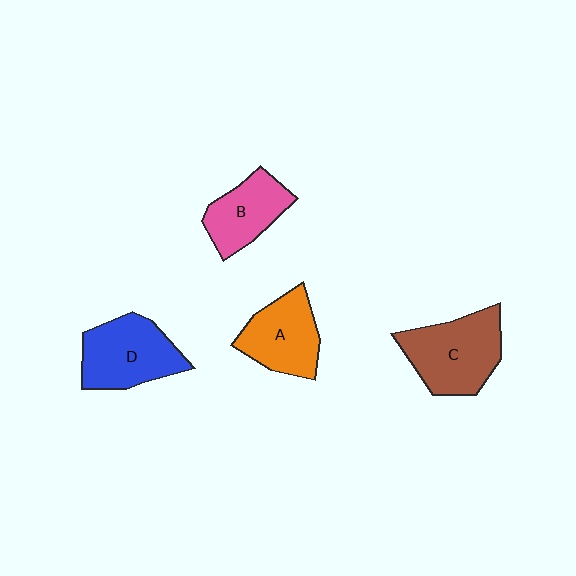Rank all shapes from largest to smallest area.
From largest to smallest: C (brown), D (blue), A (orange), B (pink).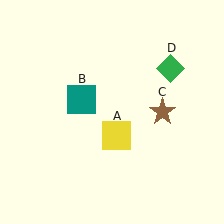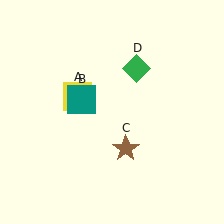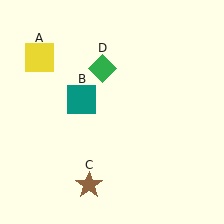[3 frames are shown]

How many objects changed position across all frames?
3 objects changed position: yellow square (object A), brown star (object C), green diamond (object D).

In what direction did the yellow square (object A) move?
The yellow square (object A) moved up and to the left.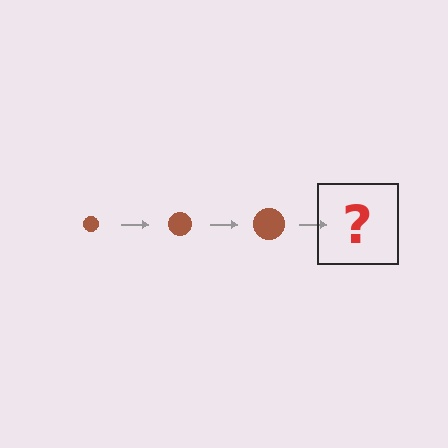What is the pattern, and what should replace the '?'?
The pattern is that the circle gets progressively larger each step. The '?' should be a brown circle, larger than the previous one.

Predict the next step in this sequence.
The next step is a brown circle, larger than the previous one.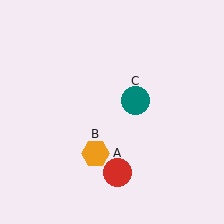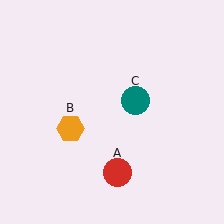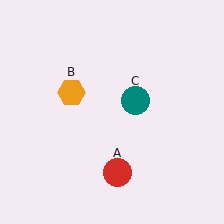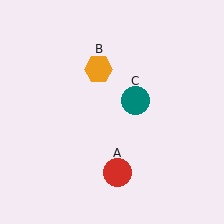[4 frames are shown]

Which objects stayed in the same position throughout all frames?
Red circle (object A) and teal circle (object C) remained stationary.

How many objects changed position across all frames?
1 object changed position: orange hexagon (object B).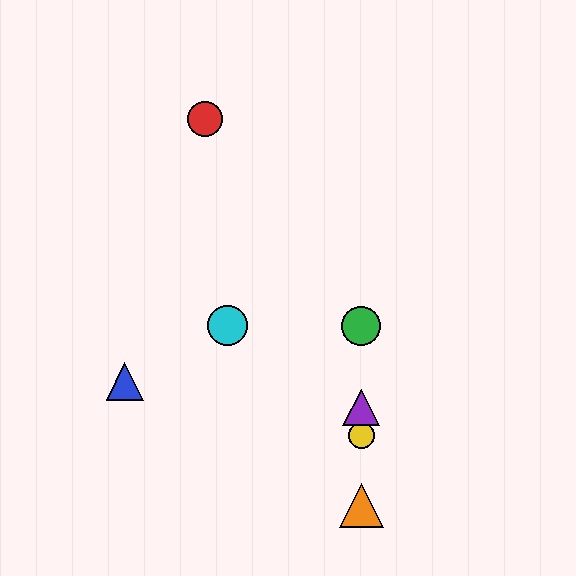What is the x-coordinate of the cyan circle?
The cyan circle is at x≈227.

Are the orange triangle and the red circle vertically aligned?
No, the orange triangle is at x≈361 and the red circle is at x≈205.